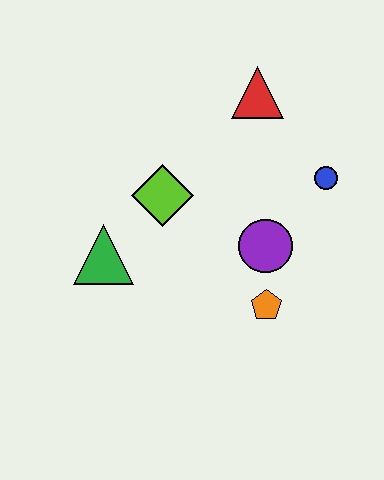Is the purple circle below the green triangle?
No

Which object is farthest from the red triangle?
The green triangle is farthest from the red triangle.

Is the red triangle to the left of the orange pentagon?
Yes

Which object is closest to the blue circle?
The purple circle is closest to the blue circle.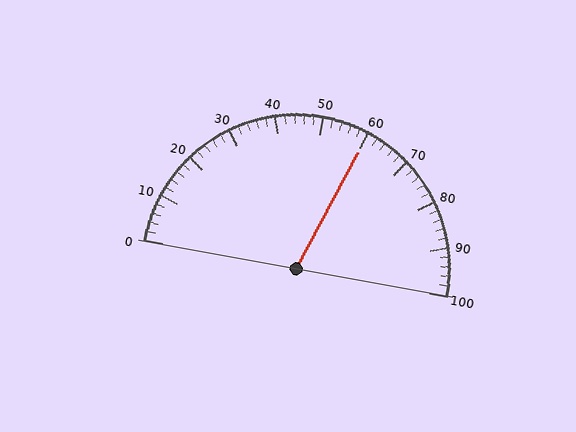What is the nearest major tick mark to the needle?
The nearest major tick mark is 60.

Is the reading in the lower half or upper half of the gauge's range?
The reading is in the upper half of the range (0 to 100).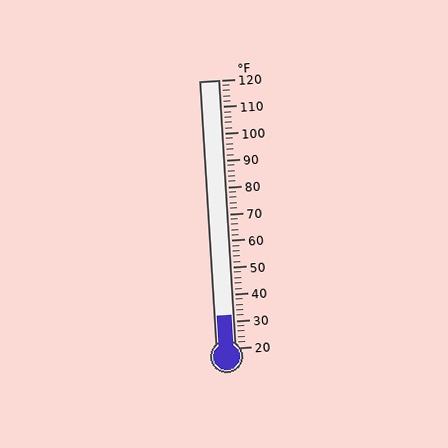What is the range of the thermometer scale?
The thermometer scale ranges from 20°F to 120°F.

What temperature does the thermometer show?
The thermometer shows approximately 32°F.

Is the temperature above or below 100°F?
The temperature is below 100°F.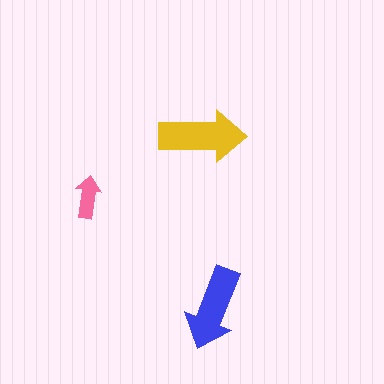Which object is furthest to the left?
The pink arrow is leftmost.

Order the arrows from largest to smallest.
the yellow one, the blue one, the pink one.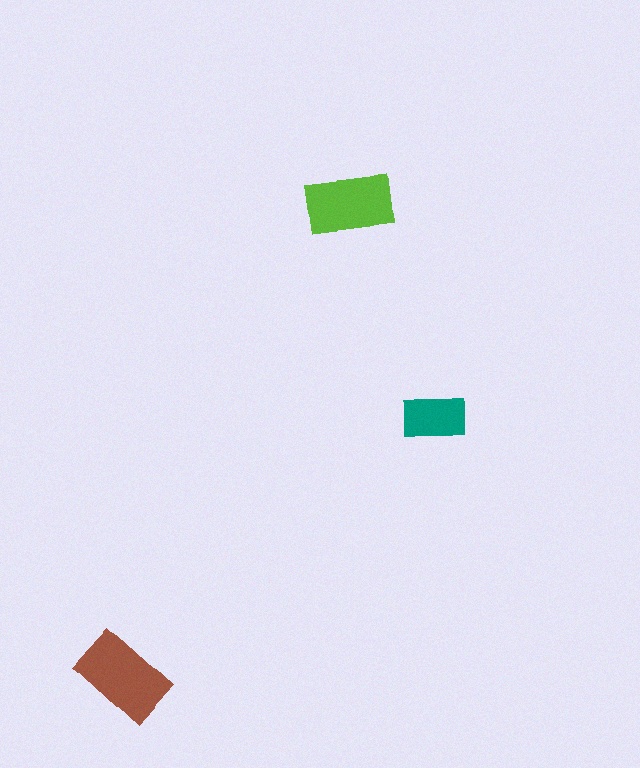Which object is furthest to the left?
The brown rectangle is leftmost.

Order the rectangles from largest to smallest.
the brown one, the lime one, the teal one.